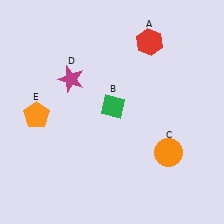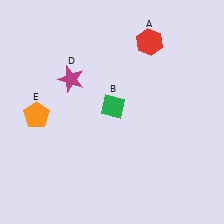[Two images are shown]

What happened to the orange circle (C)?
The orange circle (C) was removed in Image 2. It was in the bottom-right area of Image 1.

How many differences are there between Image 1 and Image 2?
There is 1 difference between the two images.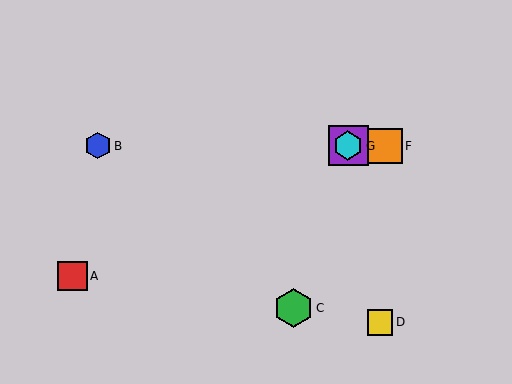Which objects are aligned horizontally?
Objects B, E, F, G are aligned horizontally.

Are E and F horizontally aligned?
Yes, both are at y≈146.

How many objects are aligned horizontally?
4 objects (B, E, F, G) are aligned horizontally.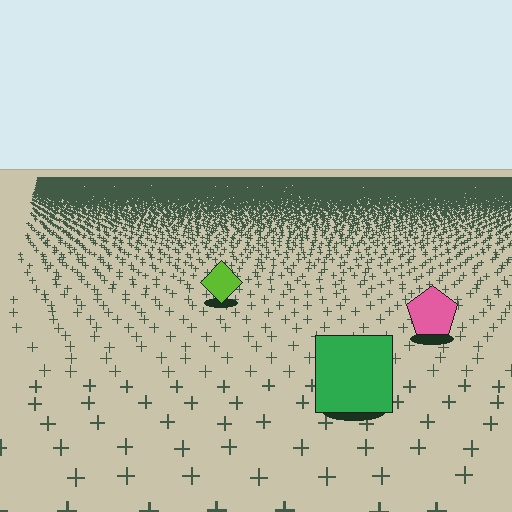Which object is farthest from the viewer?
The lime diamond is farthest from the viewer. It appears smaller and the ground texture around it is denser.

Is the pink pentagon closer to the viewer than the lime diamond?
Yes. The pink pentagon is closer — you can tell from the texture gradient: the ground texture is coarser near it.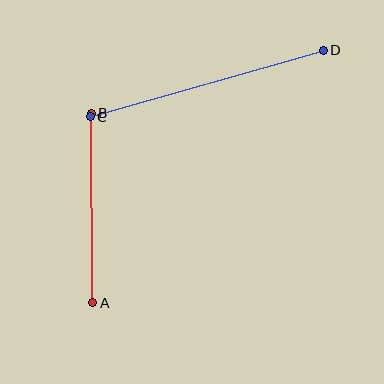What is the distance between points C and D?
The distance is approximately 242 pixels.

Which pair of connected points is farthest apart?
Points C and D are farthest apart.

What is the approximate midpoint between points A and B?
The midpoint is at approximately (92, 208) pixels.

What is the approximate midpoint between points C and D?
The midpoint is at approximately (207, 83) pixels.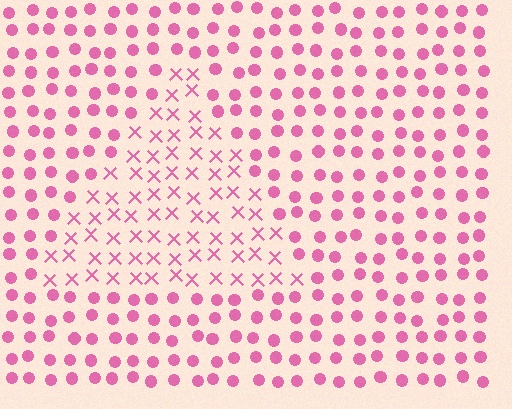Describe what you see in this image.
The image is filled with small pink elements arranged in a uniform grid. A triangle-shaped region contains X marks, while the surrounding area contains circles. The boundary is defined purely by the change in element shape.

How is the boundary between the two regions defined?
The boundary is defined by a change in element shape: X marks inside vs. circles outside. All elements share the same color and spacing.